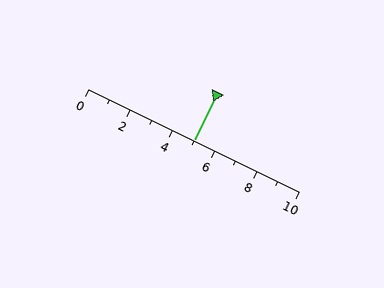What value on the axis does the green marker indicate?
The marker indicates approximately 5.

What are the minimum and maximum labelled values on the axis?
The axis runs from 0 to 10.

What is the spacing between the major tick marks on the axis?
The major ticks are spaced 2 apart.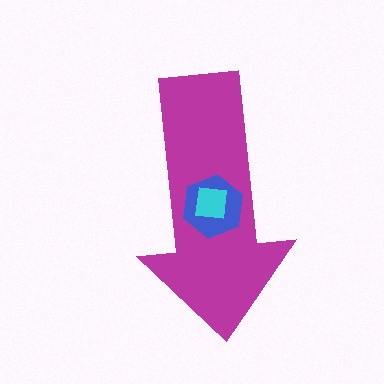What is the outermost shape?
The magenta arrow.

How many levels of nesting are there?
3.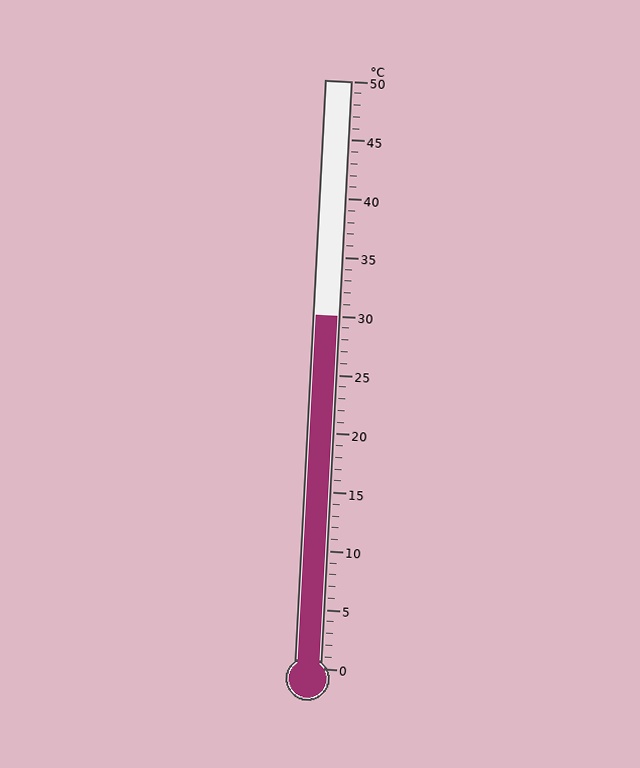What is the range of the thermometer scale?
The thermometer scale ranges from 0°C to 50°C.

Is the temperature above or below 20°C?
The temperature is above 20°C.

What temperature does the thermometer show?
The thermometer shows approximately 30°C.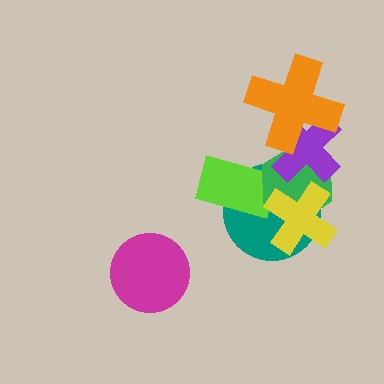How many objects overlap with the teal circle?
4 objects overlap with the teal circle.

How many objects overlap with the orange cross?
1 object overlaps with the orange cross.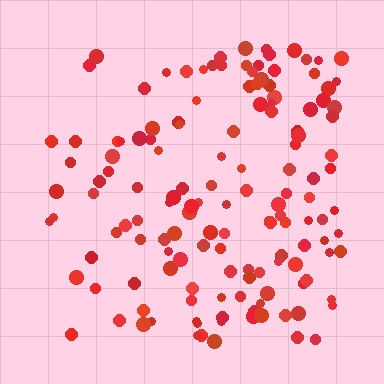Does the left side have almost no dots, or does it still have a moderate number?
Still a moderate number, just noticeably fewer than the right.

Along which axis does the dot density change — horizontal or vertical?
Horizontal.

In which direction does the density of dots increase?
From left to right, with the right side densest.